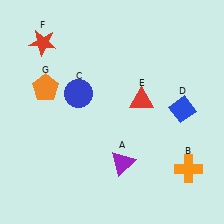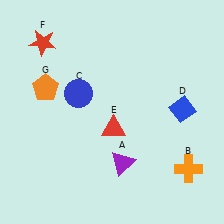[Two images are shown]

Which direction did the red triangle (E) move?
The red triangle (E) moved left.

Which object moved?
The red triangle (E) moved left.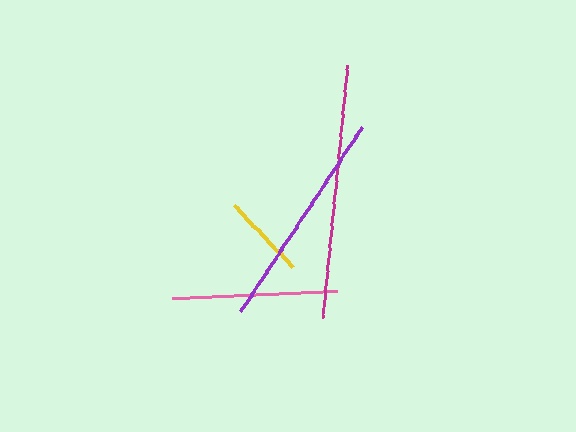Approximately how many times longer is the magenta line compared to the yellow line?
The magenta line is approximately 3.0 times the length of the yellow line.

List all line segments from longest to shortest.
From longest to shortest: magenta, purple, pink, yellow.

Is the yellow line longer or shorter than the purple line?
The purple line is longer than the yellow line.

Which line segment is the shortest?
The yellow line is the shortest at approximately 86 pixels.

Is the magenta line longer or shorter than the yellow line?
The magenta line is longer than the yellow line.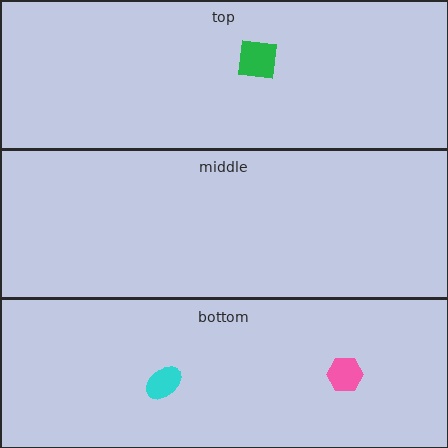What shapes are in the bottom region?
The pink hexagon, the cyan ellipse.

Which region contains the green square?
The top region.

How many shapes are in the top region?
1.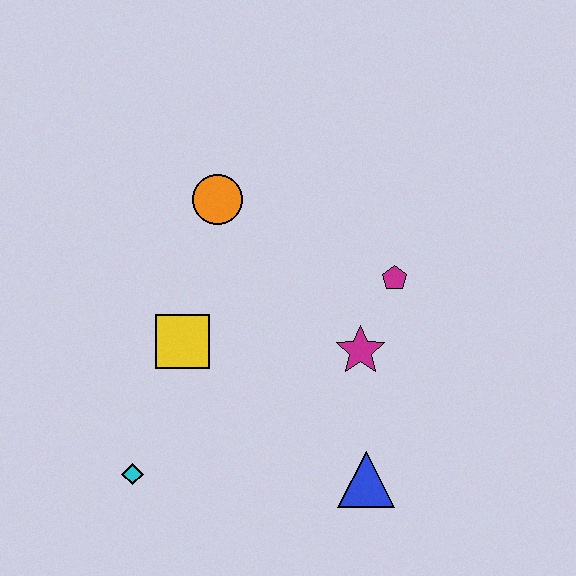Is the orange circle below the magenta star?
No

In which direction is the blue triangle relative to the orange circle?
The blue triangle is below the orange circle.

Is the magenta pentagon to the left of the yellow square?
No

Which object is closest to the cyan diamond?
The yellow square is closest to the cyan diamond.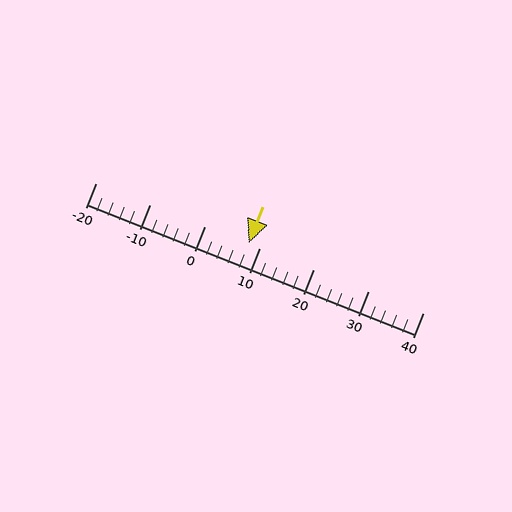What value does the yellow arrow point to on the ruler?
The yellow arrow points to approximately 8.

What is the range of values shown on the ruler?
The ruler shows values from -20 to 40.